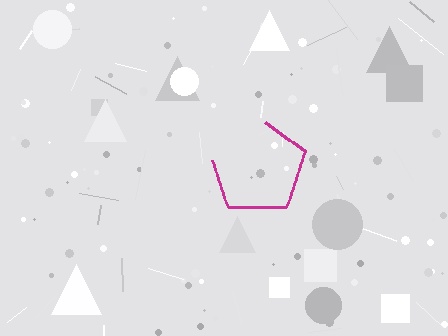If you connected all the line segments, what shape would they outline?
They would outline a pentagon.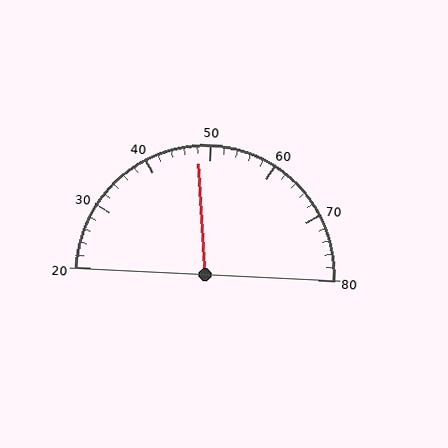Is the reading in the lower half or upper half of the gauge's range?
The reading is in the lower half of the range (20 to 80).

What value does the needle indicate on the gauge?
The needle indicates approximately 48.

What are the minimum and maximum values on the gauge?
The gauge ranges from 20 to 80.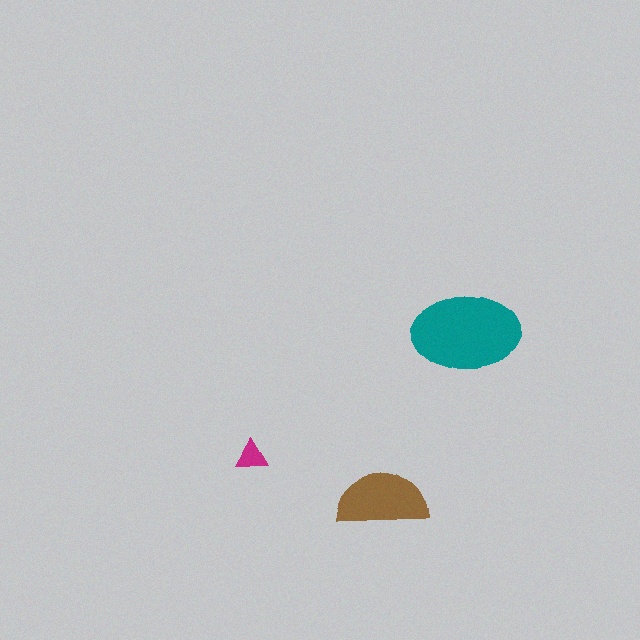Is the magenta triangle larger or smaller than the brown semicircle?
Smaller.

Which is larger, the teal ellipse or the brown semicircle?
The teal ellipse.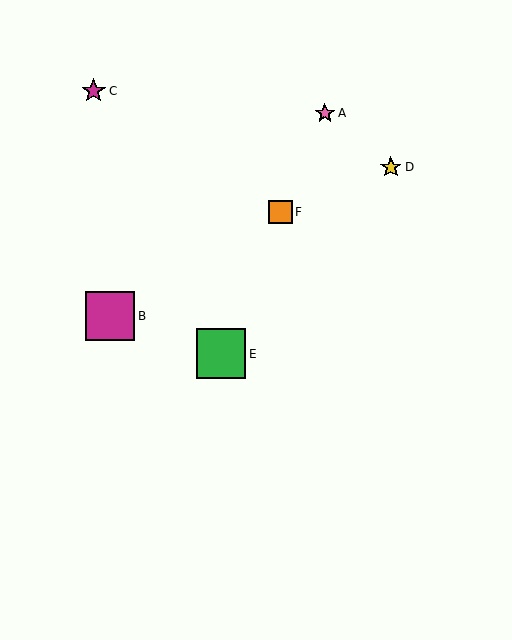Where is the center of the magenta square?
The center of the magenta square is at (110, 316).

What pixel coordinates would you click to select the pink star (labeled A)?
Click at (325, 113) to select the pink star A.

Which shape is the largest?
The green square (labeled E) is the largest.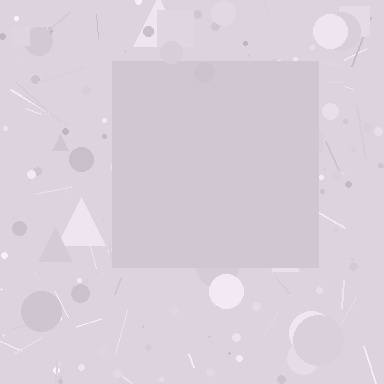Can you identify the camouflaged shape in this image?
The camouflaged shape is a square.